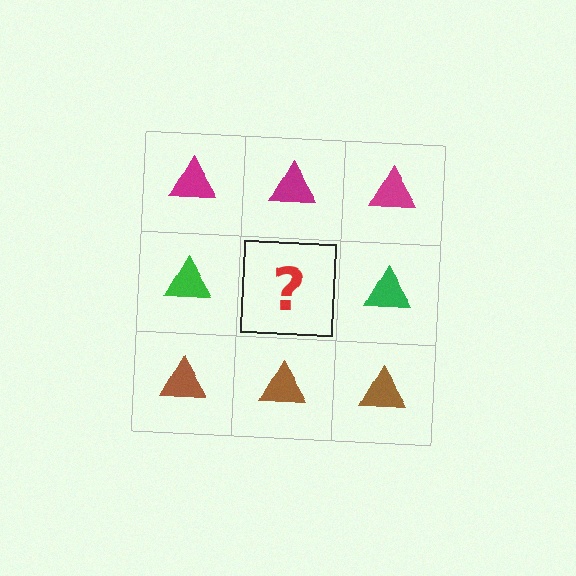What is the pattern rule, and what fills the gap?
The rule is that each row has a consistent color. The gap should be filled with a green triangle.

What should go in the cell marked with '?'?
The missing cell should contain a green triangle.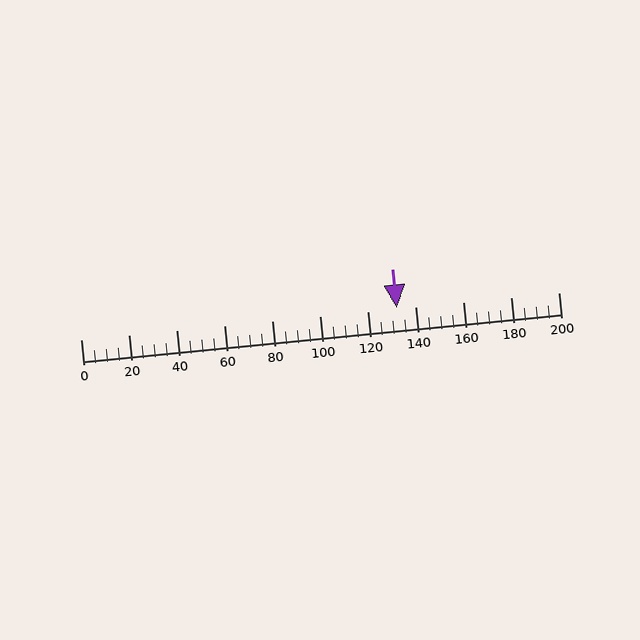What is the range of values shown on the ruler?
The ruler shows values from 0 to 200.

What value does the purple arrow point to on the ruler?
The purple arrow points to approximately 132.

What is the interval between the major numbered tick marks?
The major tick marks are spaced 20 units apart.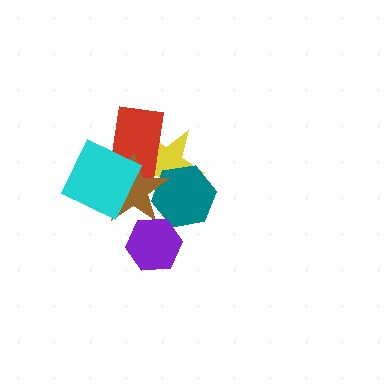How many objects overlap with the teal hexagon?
2 objects overlap with the teal hexagon.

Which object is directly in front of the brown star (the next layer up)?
The purple hexagon is directly in front of the brown star.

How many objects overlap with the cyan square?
2 objects overlap with the cyan square.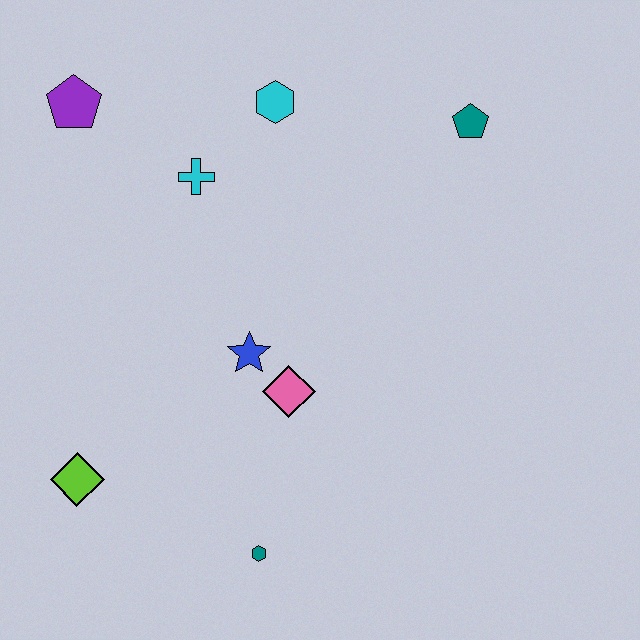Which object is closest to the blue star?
The pink diamond is closest to the blue star.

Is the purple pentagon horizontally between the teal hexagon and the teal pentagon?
No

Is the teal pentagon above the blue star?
Yes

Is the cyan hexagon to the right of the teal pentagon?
No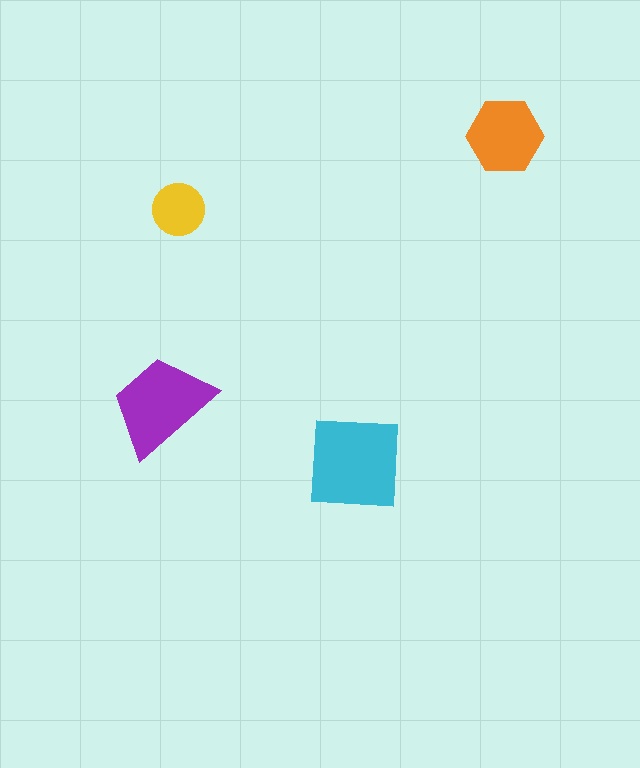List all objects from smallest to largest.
The yellow circle, the orange hexagon, the purple trapezoid, the cyan square.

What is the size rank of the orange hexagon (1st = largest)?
3rd.